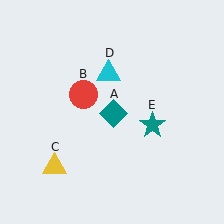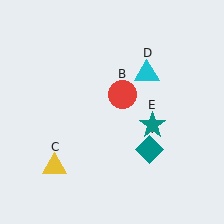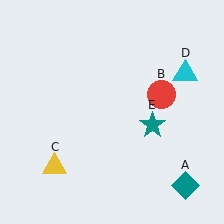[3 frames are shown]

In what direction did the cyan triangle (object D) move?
The cyan triangle (object D) moved right.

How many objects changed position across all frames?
3 objects changed position: teal diamond (object A), red circle (object B), cyan triangle (object D).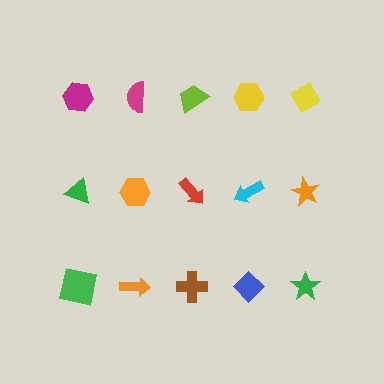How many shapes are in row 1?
5 shapes.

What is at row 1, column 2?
A magenta semicircle.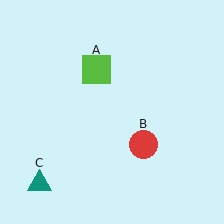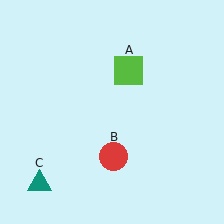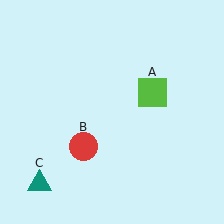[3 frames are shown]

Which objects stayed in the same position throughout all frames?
Teal triangle (object C) remained stationary.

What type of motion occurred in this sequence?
The lime square (object A), red circle (object B) rotated clockwise around the center of the scene.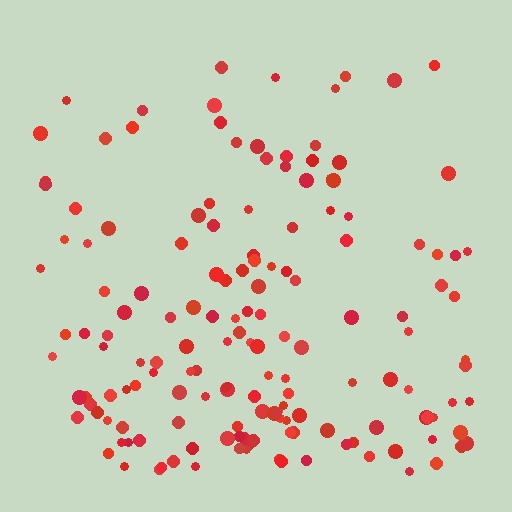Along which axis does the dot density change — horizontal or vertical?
Vertical.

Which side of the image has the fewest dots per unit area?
The top.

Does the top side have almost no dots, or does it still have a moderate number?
Still a moderate number, just noticeably fewer than the bottom.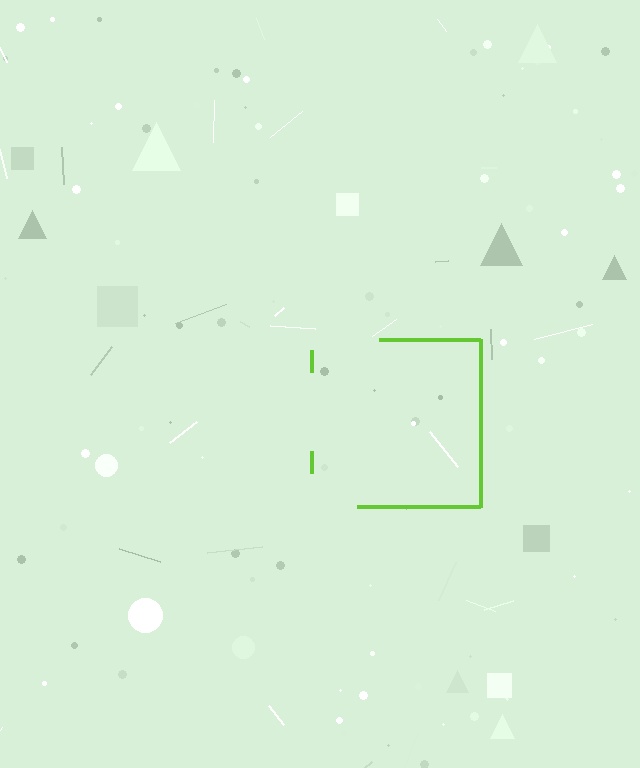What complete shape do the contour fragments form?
The contour fragments form a square.